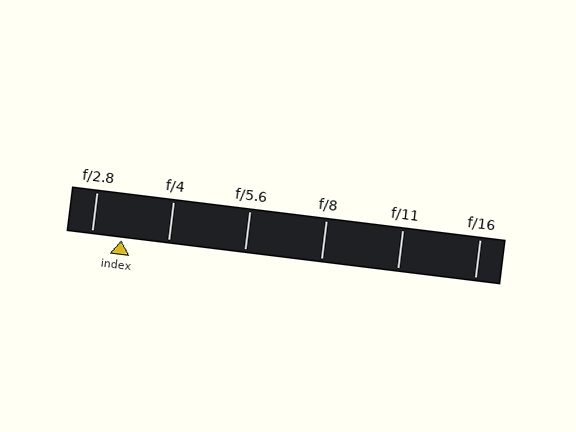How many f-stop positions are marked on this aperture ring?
There are 6 f-stop positions marked.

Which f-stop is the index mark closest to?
The index mark is closest to f/2.8.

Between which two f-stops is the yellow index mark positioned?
The index mark is between f/2.8 and f/4.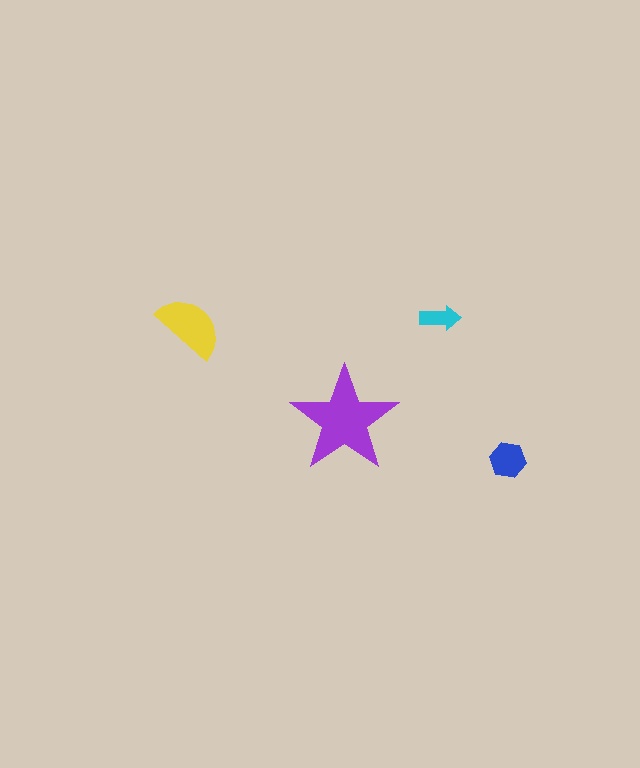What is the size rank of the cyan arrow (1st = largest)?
4th.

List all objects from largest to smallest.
The purple star, the yellow semicircle, the blue hexagon, the cyan arrow.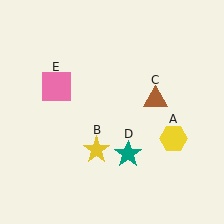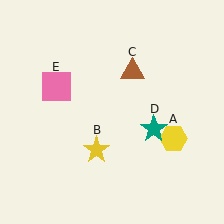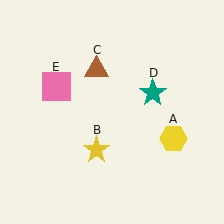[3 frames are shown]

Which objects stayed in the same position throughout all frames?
Yellow hexagon (object A) and yellow star (object B) and pink square (object E) remained stationary.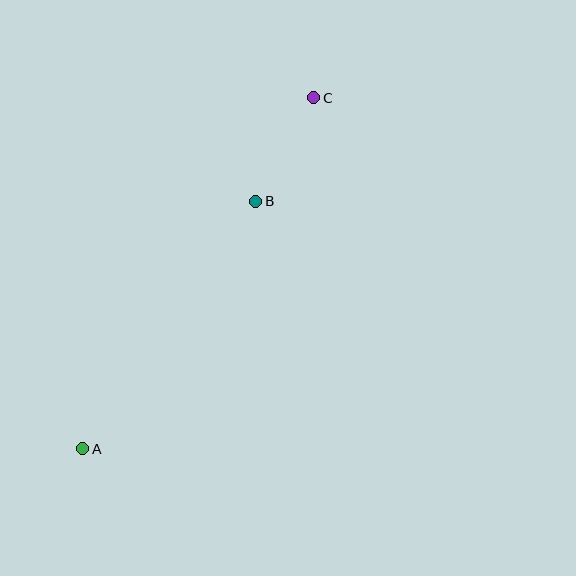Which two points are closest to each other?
Points B and C are closest to each other.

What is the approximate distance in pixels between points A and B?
The distance between A and B is approximately 302 pixels.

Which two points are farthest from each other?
Points A and C are farthest from each other.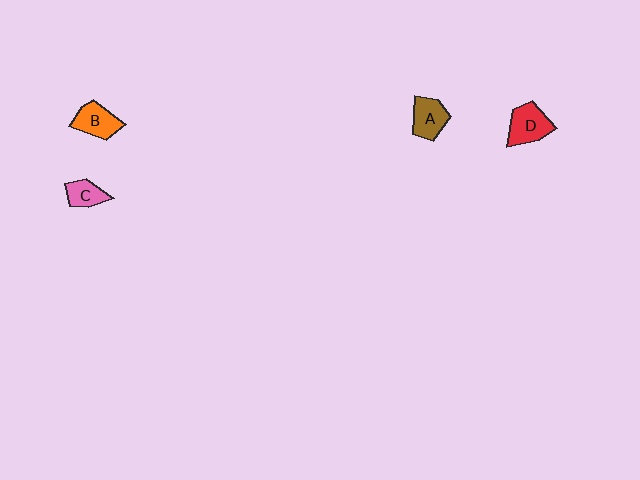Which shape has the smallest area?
Shape C (pink).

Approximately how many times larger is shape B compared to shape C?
Approximately 1.4 times.